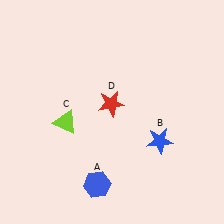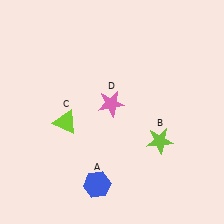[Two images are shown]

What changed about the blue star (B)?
In Image 1, B is blue. In Image 2, it changed to lime.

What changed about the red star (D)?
In Image 1, D is red. In Image 2, it changed to pink.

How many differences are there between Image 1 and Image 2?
There are 2 differences between the two images.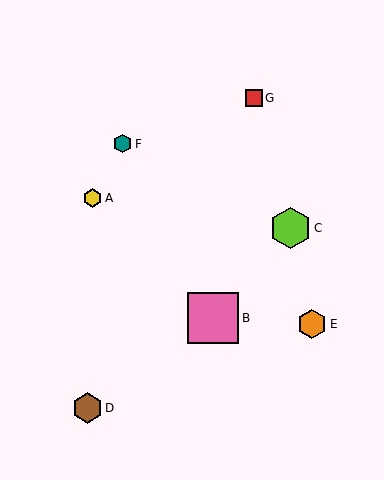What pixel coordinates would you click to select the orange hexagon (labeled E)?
Click at (312, 324) to select the orange hexagon E.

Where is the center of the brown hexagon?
The center of the brown hexagon is at (87, 408).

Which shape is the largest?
The pink square (labeled B) is the largest.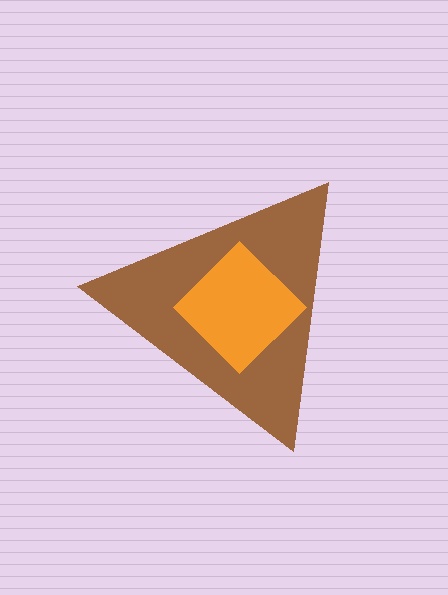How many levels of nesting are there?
2.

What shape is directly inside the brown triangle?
The orange diamond.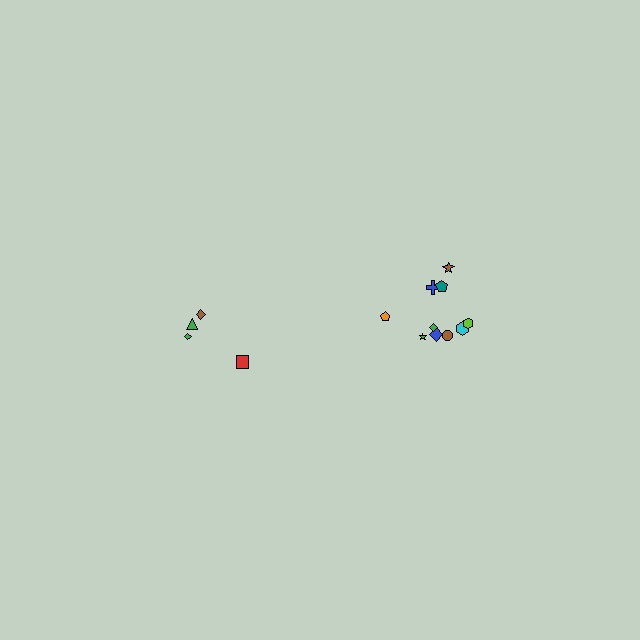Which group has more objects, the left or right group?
The right group.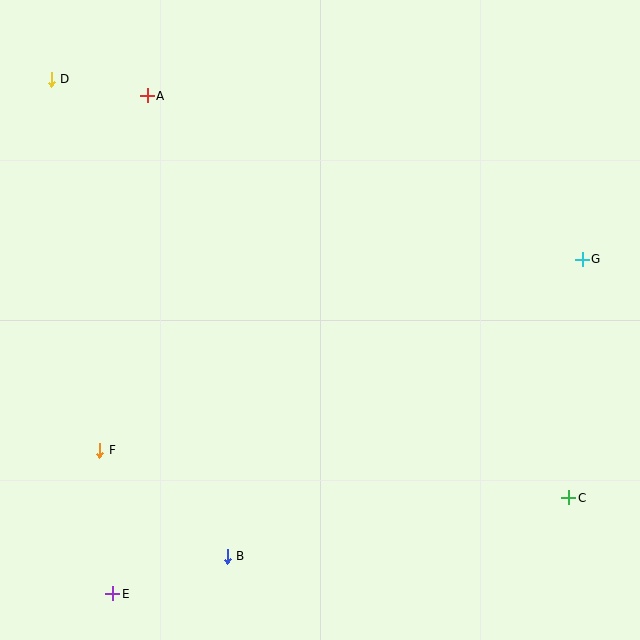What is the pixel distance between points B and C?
The distance between B and C is 347 pixels.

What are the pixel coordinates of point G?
Point G is at (582, 259).